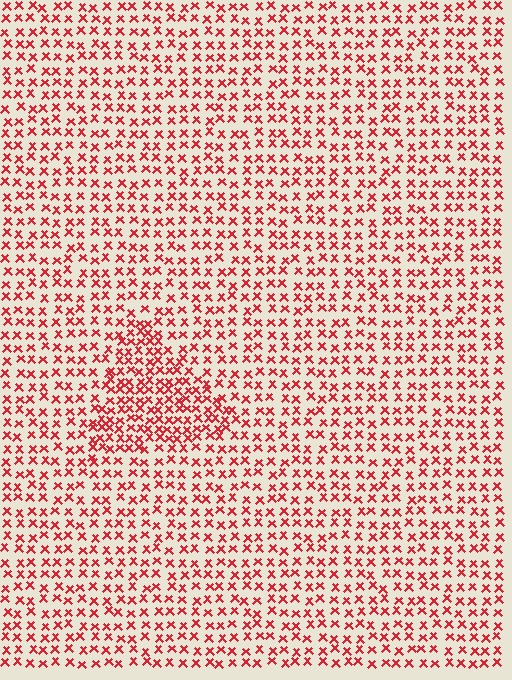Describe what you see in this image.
The image contains small red elements arranged at two different densities. A triangle-shaped region is visible where the elements are more densely packed than the surrounding area.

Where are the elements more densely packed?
The elements are more densely packed inside the triangle boundary.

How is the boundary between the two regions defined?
The boundary is defined by a change in element density (approximately 1.7x ratio). All elements are the same color, size, and shape.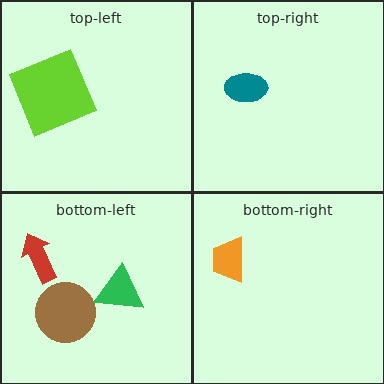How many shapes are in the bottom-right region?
1.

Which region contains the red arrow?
The bottom-left region.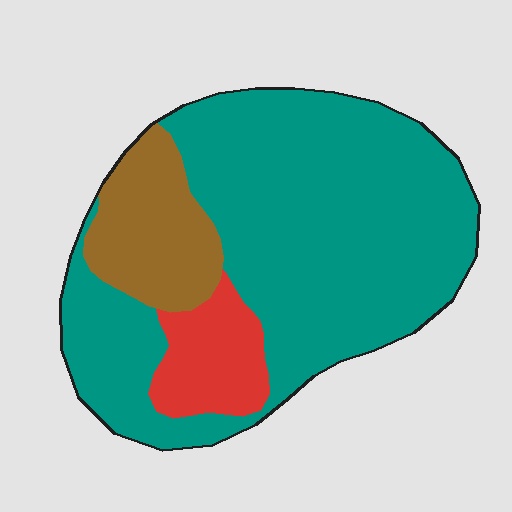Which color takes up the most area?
Teal, at roughly 75%.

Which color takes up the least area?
Red, at roughly 10%.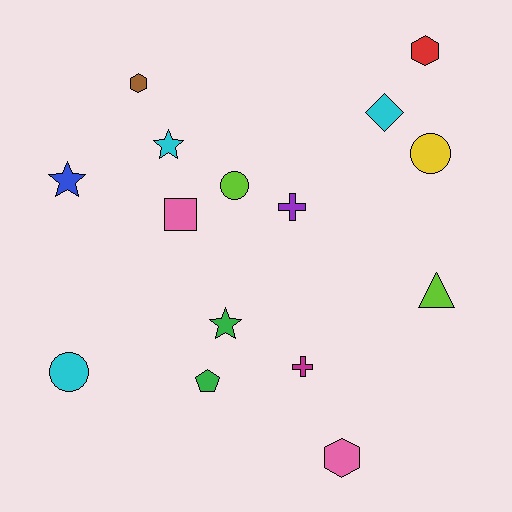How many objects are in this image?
There are 15 objects.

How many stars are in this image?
There are 3 stars.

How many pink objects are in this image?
There are 2 pink objects.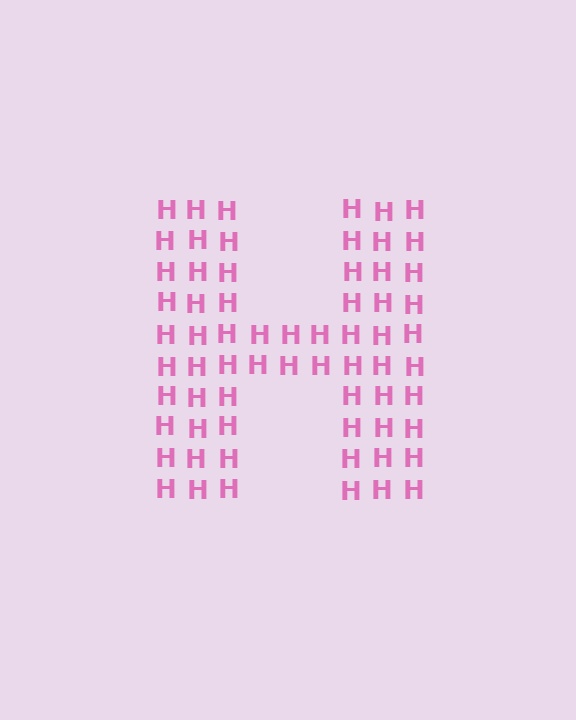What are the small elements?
The small elements are letter H's.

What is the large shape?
The large shape is the letter H.